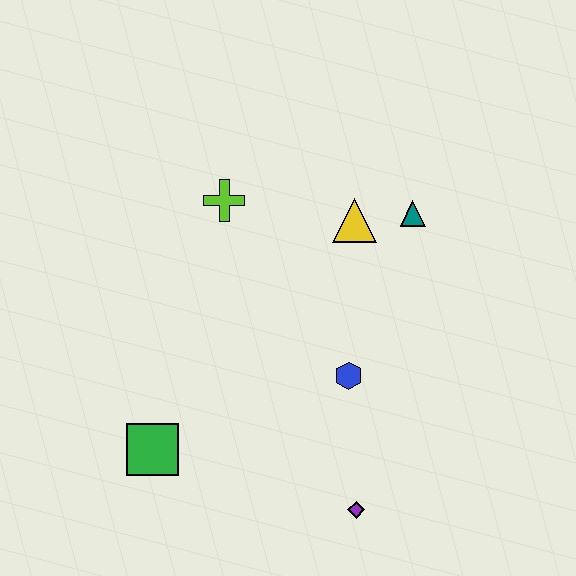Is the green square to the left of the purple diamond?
Yes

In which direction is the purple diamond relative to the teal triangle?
The purple diamond is below the teal triangle.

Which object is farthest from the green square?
The teal triangle is farthest from the green square.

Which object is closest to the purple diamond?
The blue hexagon is closest to the purple diamond.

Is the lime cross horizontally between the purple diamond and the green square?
Yes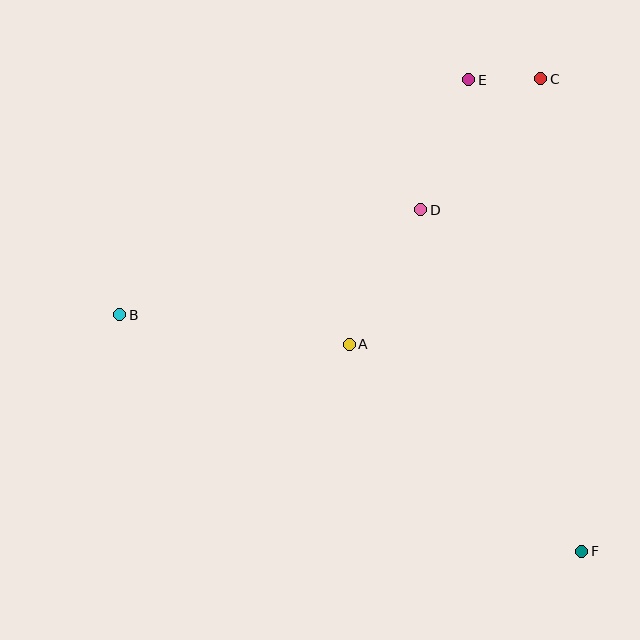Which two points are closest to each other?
Points C and E are closest to each other.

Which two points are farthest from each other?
Points B and F are farthest from each other.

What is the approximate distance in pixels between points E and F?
The distance between E and F is approximately 484 pixels.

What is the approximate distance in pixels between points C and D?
The distance between C and D is approximately 177 pixels.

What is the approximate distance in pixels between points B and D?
The distance between B and D is approximately 319 pixels.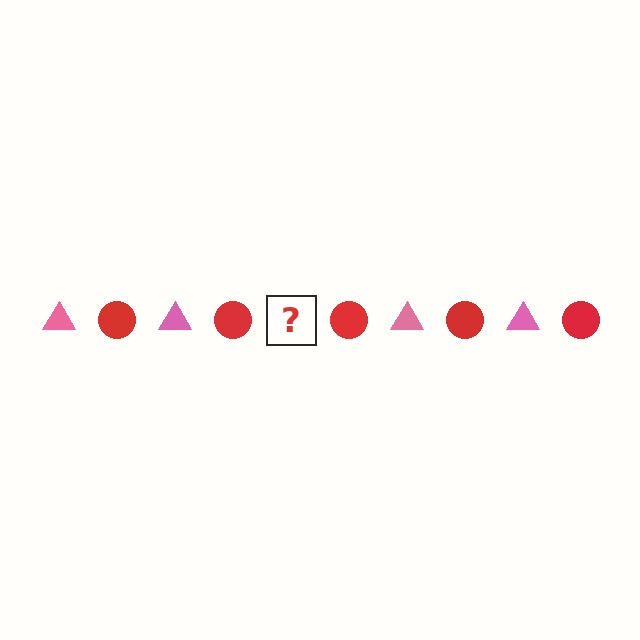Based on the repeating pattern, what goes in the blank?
The blank should be a pink triangle.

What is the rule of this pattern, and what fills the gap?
The rule is that the pattern alternates between pink triangle and red circle. The gap should be filled with a pink triangle.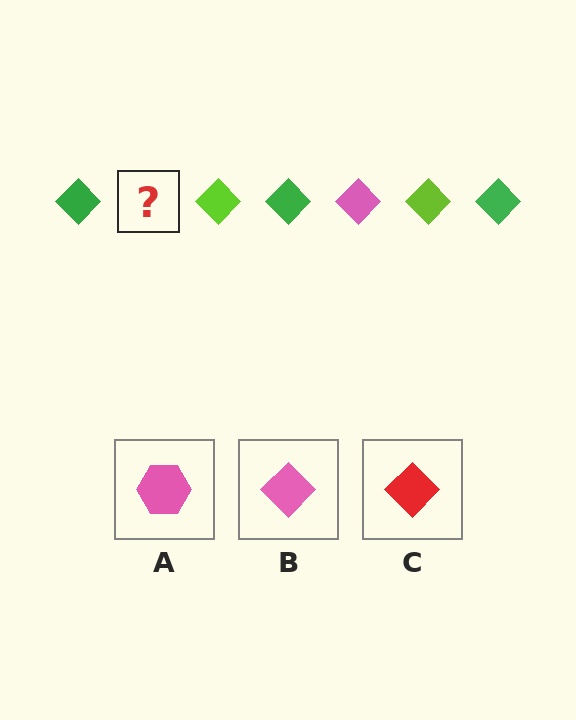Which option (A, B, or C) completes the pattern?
B.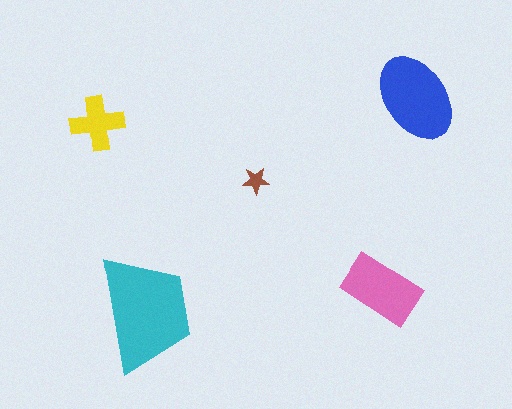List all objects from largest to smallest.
The cyan trapezoid, the blue ellipse, the pink rectangle, the yellow cross, the brown star.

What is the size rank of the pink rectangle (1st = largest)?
3rd.